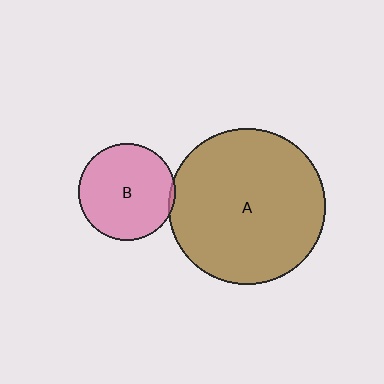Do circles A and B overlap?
Yes.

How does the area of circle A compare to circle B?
Approximately 2.6 times.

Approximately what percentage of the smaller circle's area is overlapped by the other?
Approximately 5%.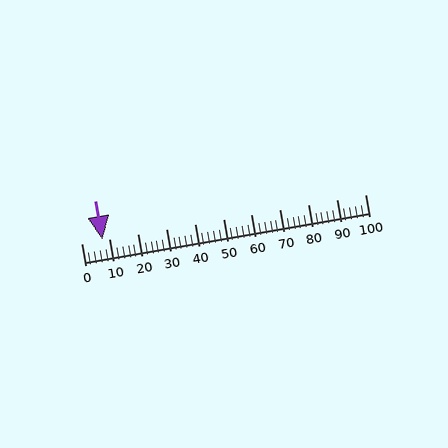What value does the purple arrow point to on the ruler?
The purple arrow points to approximately 7.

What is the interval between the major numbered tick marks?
The major tick marks are spaced 10 units apart.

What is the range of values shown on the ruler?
The ruler shows values from 0 to 100.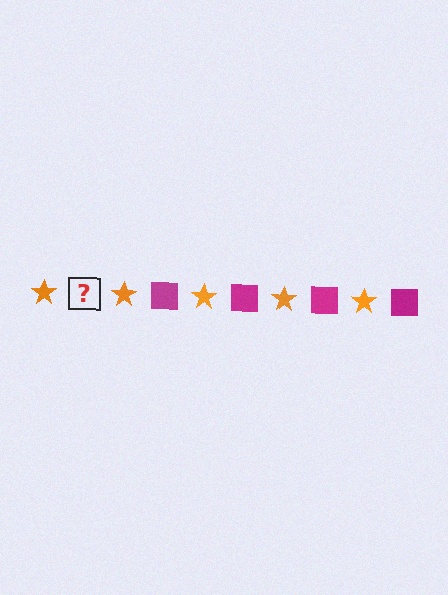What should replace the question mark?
The question mark should be replaced with a magenta square.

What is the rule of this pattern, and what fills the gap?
The rule is that the pattern alternates between orange star and magenta square. The gap should be filled with a magenta square.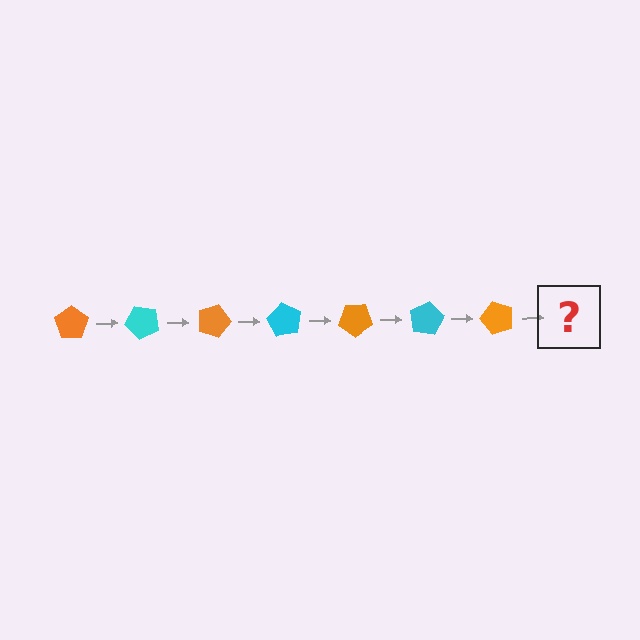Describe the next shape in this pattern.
It should be a cyan pentagon, rotated 315 degrees from the start.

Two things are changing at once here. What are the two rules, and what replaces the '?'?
The two rules are that it rotates 45 degrees each step and the color cycles through orange and cyan. The '?' should be a cyan pentagon, rotated 315 degrees from the start.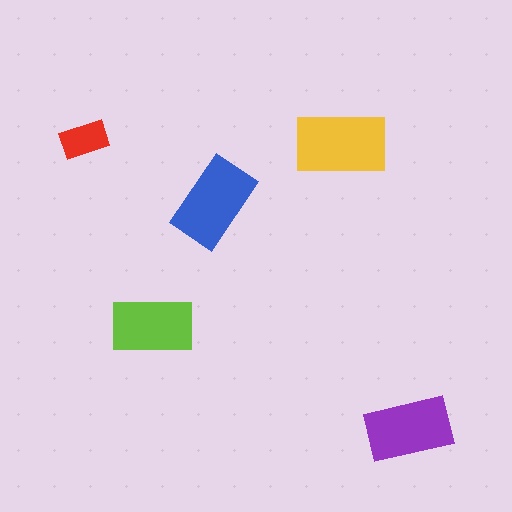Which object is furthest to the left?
The red rectangle is leftmost.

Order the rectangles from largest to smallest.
the yellow one, the blue one, the purple one, the lime one, the red one.